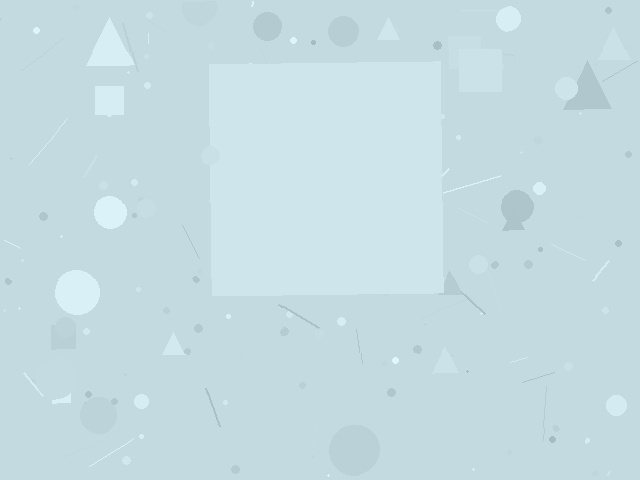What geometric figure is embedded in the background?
A square is embedded in the background.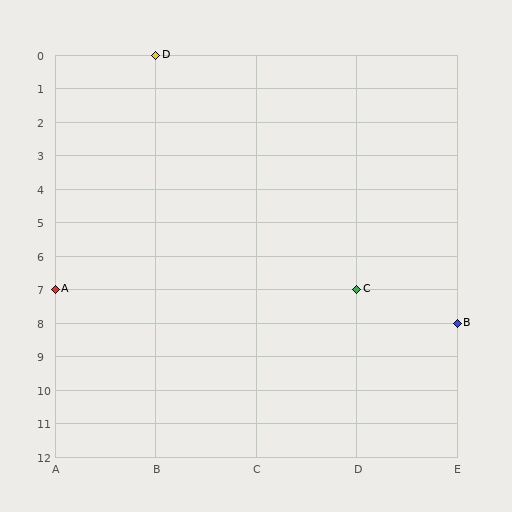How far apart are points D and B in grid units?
Points D and B are 3 columns and 8 rows apart (about 8.5 grid units diagonally).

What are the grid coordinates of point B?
Point B is at grid coordinates (E, 8).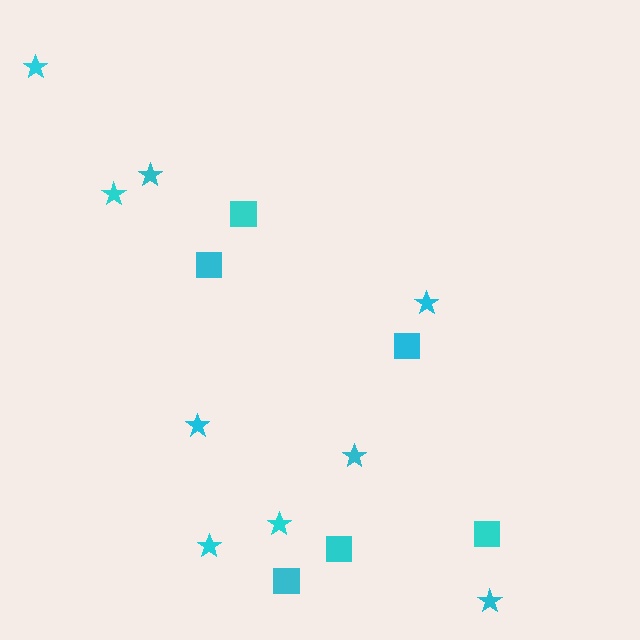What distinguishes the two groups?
There are 2 groups: one group of stars (9) and one group of squares (6).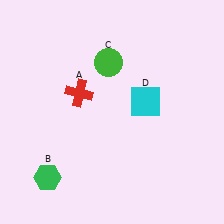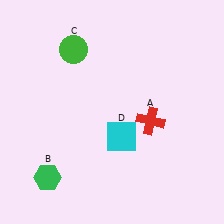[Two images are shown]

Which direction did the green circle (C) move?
The green circle (C) moved left.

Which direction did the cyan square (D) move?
The cyan square (D) moved down.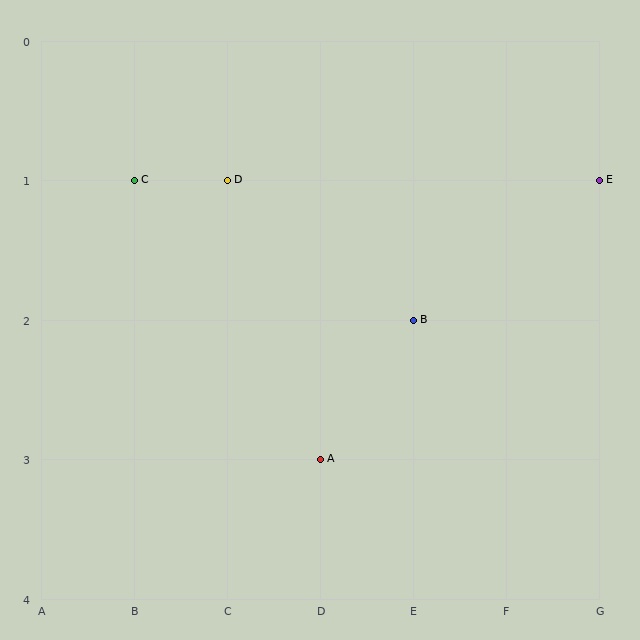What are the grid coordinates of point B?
Point B is at grid coordinates (E, 2).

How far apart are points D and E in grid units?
Points D and E are 4 columns apart.